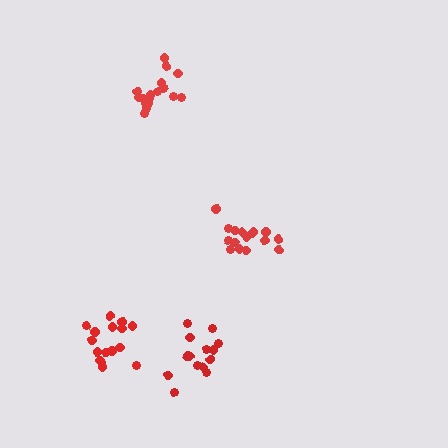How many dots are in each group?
Group 1: 14 dots, Group 2: 17 dots, Group 3: 16 dots, Group 4: 16 dots (63 total).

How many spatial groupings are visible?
There are 4 spatial groupings.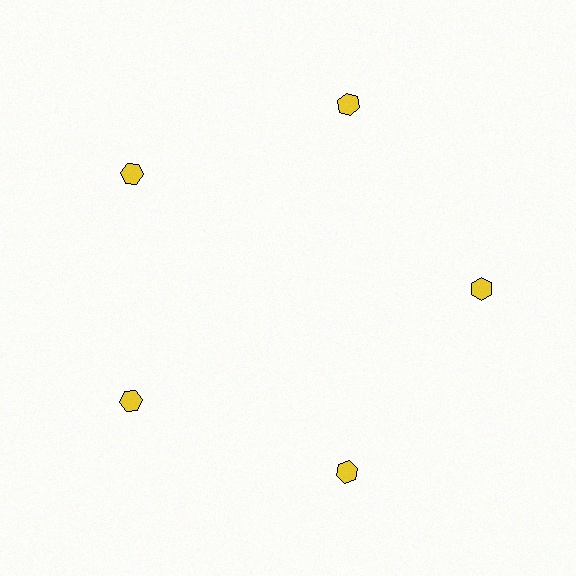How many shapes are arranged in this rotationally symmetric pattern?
There are 5 shapes, arranged in 5 groups of 1.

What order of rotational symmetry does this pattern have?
This pattern has 5-fold rotational symmetry.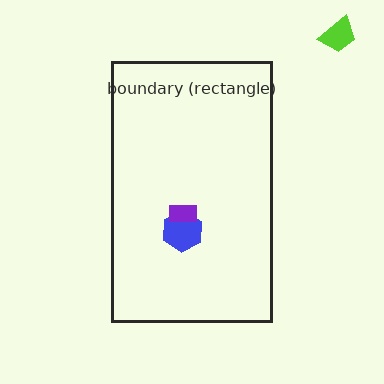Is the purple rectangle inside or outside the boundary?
Inside.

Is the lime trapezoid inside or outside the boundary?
Outside.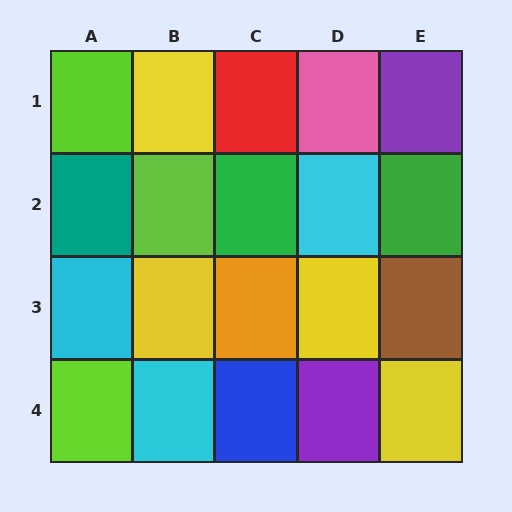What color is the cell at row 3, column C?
Orange.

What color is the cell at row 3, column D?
Yellow.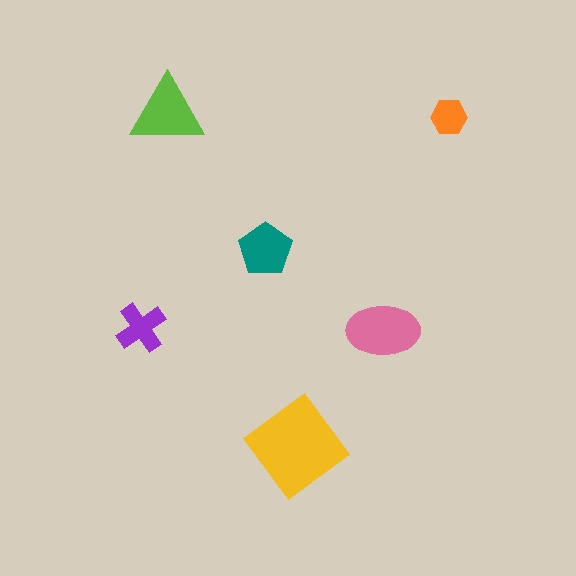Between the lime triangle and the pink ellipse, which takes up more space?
The pink ellipse.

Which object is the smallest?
The orange hexagon.